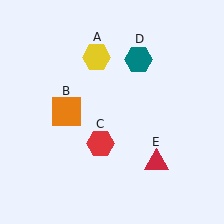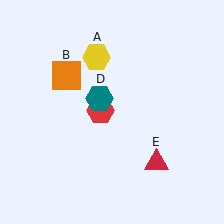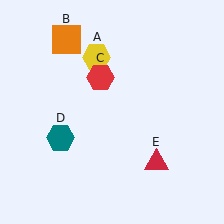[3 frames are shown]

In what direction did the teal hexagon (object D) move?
The teal hexagon (object D) moved down and to the left.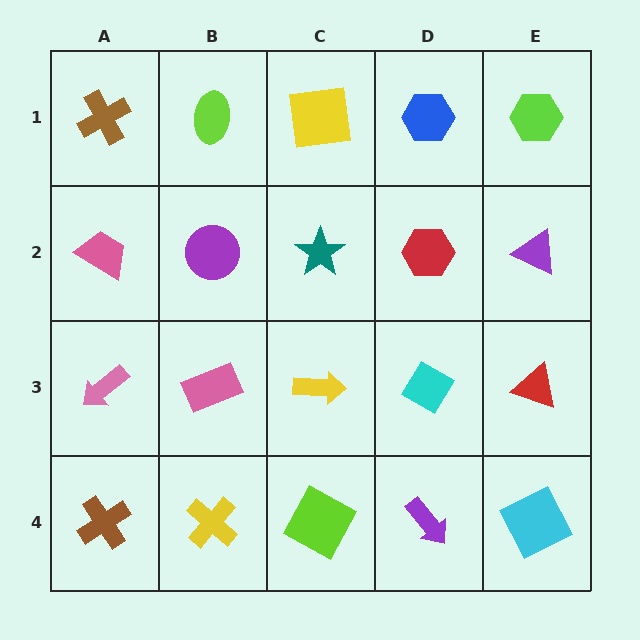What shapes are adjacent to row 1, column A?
A pink trapezoid (row 2, column A), a lime ellipse (row 1, column B).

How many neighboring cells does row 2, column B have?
4.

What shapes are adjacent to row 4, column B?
A pink rectangle (row 3, column B), a brown cross (row 4, column A), a lime square (row 4, column C).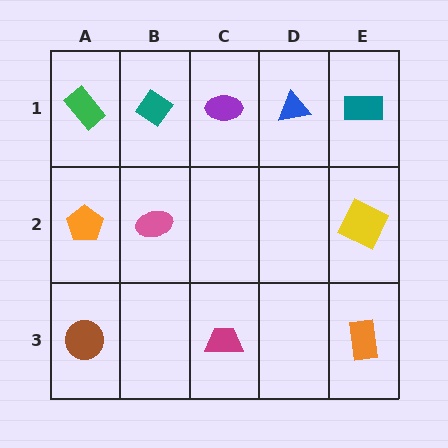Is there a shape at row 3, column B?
No, that cell is empty.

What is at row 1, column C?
A purple ellipse.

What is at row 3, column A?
A brown circle.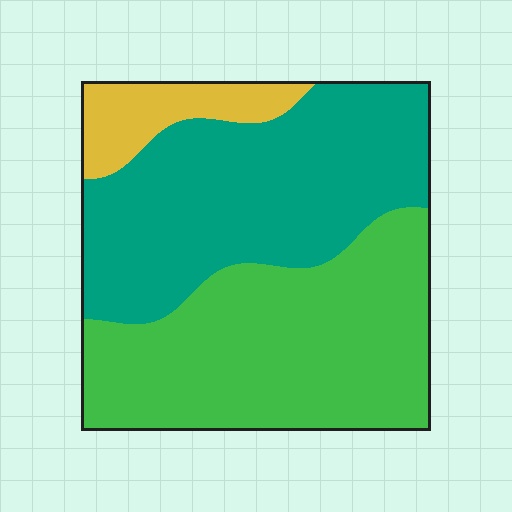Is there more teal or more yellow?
Teal.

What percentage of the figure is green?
Green covers roughly 45% of the figure.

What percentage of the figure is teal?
Teal takes up between a third and a half of the figure.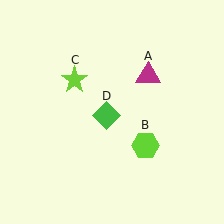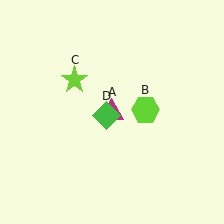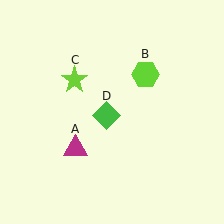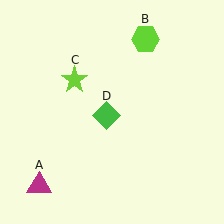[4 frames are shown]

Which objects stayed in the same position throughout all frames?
Lime star (object C) and green diamond (object D) remained stationary.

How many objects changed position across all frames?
2 objects changed position: magenta triangle (object A), lime hexagon (object B).